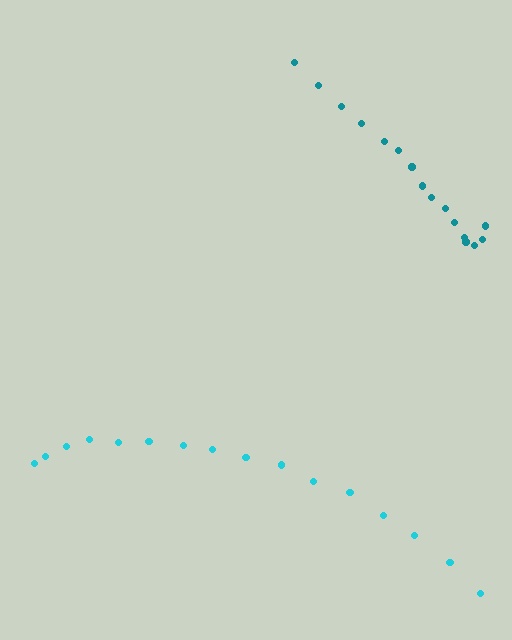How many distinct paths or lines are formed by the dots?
There are 2 distinct paths.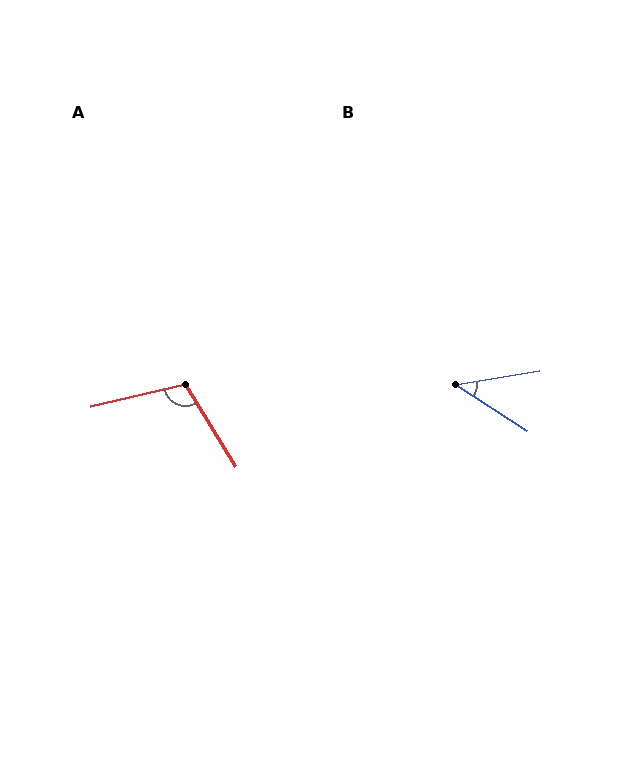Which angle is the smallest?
B, at approximately 42 degrees.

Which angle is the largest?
A, at approximately 108 degrees.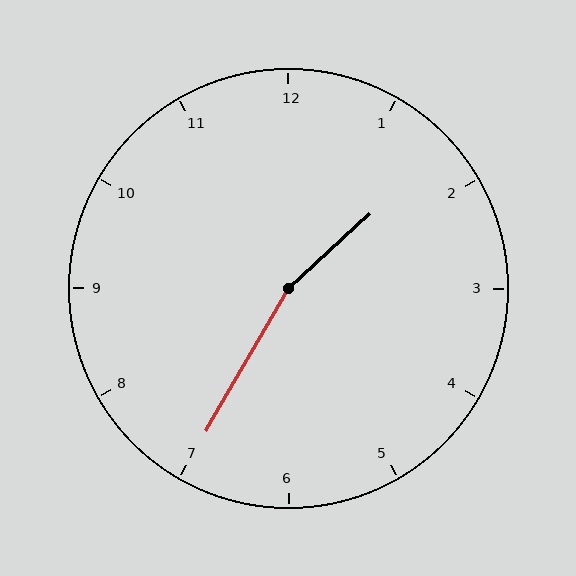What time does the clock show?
1:35.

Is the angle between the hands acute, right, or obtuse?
It is obtuse.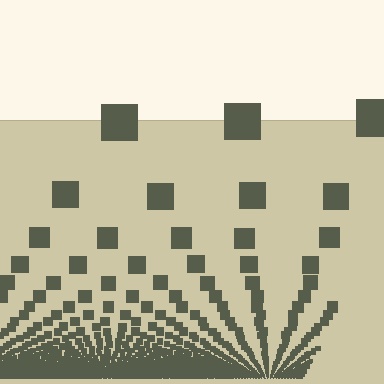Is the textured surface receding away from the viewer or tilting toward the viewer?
The surface appears to tilt toward the viewer. Texture elements get larger and sparser toward the top.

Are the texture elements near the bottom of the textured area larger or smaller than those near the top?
Smaller. The gradient is inverted — elements near the bottom are smaller and denser.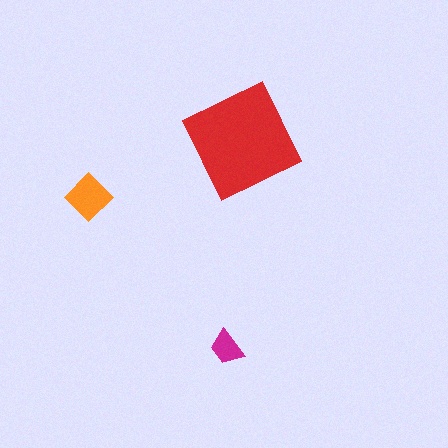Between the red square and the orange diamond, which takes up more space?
The red square.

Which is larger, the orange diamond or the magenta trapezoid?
The orange diamond.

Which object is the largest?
The red square.